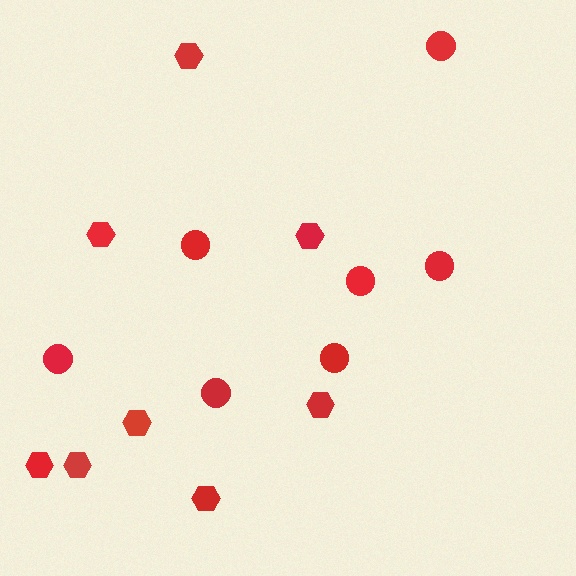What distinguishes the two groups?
There are 2 groups: one group of circles (7) and one group of hexagons (8).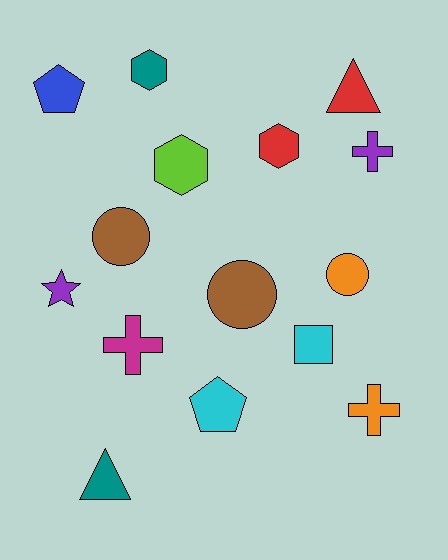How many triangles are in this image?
There are 2 triangles.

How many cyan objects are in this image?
There are 2 cyan objects.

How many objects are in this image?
There are 15 objects.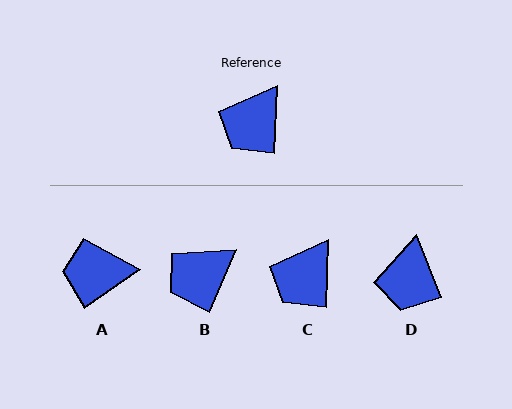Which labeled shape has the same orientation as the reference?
C.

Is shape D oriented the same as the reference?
No, it is off by about 24 degrees.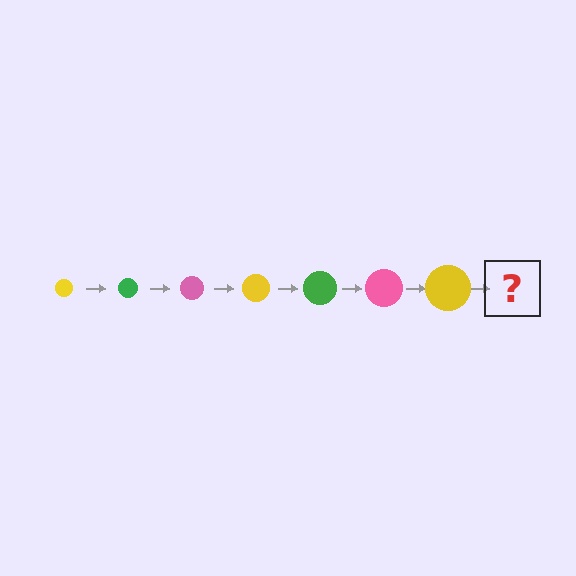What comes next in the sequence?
The next element should be a green circle, larger than the previous one.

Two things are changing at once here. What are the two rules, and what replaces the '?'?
The two rules are that the circle grows larger each step and the color cycles through yellow, green, and pink. The '?' should be a green circle, larger than the previous one.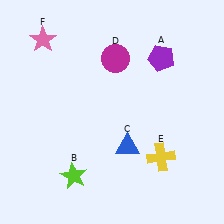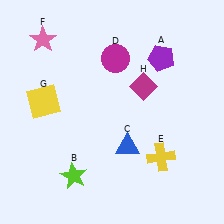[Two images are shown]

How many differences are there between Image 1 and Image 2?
There are 2 differences between the two images.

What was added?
A yellow square (G), a magenta diamond (H) were added in Image 2.